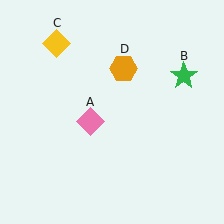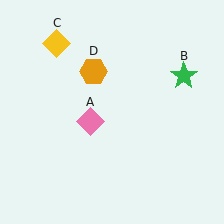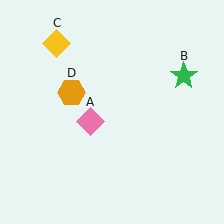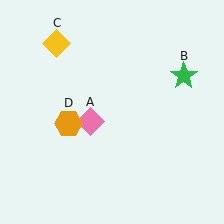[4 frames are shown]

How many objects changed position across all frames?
1 object changed position: orange hexagon (object D).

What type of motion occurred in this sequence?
The orange hexagon (object D) rotated counterclockwise around the center of the scene.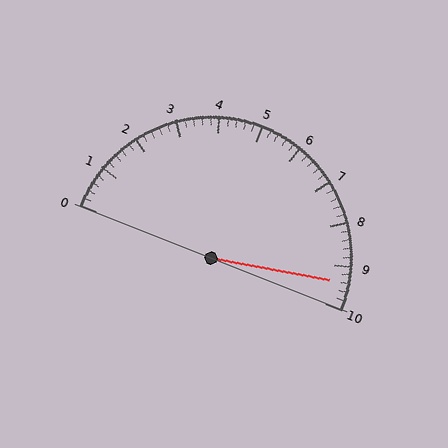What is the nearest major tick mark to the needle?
The nearest major tick mark is 9.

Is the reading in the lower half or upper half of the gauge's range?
The reading is in the upper half of the range (0 to 10).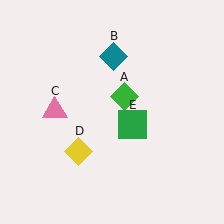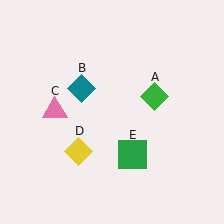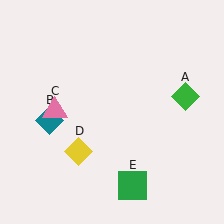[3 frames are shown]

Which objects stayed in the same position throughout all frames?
Pink triangle (object C) and yellow diamond (object D) remained stationary.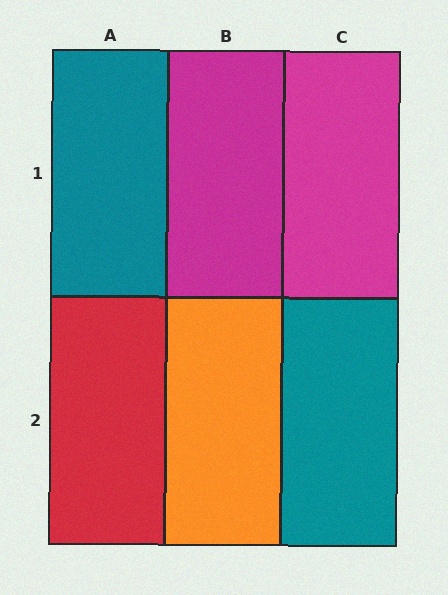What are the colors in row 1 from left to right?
Teal, magenta, magenta.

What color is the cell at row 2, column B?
Orange.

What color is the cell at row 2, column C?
Teal.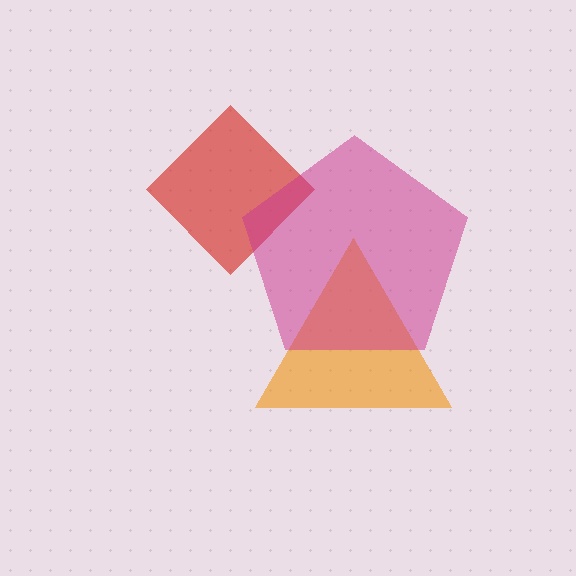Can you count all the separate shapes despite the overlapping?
Yes, there are 3 separate shapes.